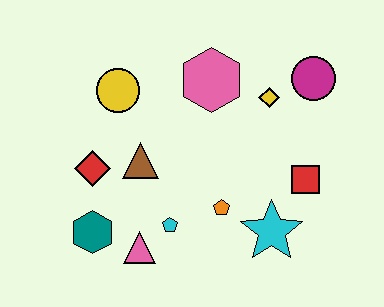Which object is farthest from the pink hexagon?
The teal hexagon is farthest from the pink hexagon.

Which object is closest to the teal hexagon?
The pink triangle is closest to the teal hexagon.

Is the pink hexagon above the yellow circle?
Yes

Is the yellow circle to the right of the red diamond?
Yes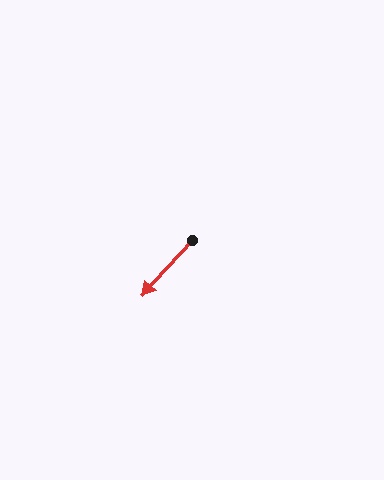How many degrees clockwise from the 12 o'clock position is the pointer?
Approximately 222 degrees.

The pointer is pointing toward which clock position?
Roughly 7 o'clock.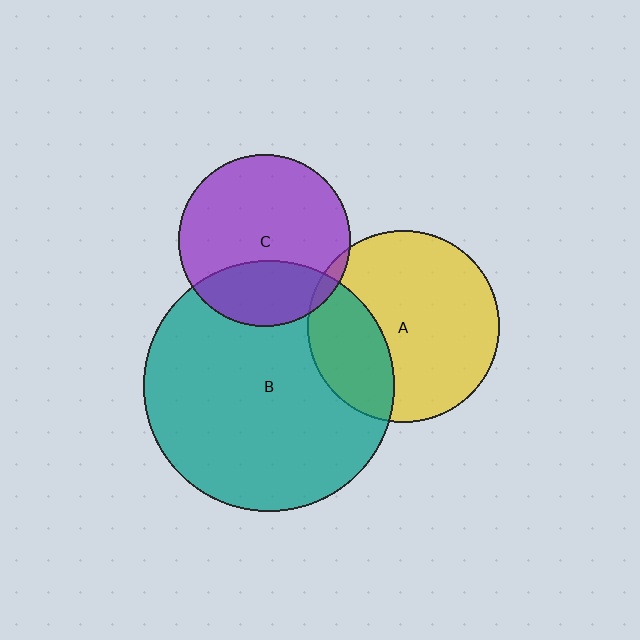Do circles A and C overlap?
Yes.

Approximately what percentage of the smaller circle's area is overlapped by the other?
Approximately 5%.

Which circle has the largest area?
Circle B (teal).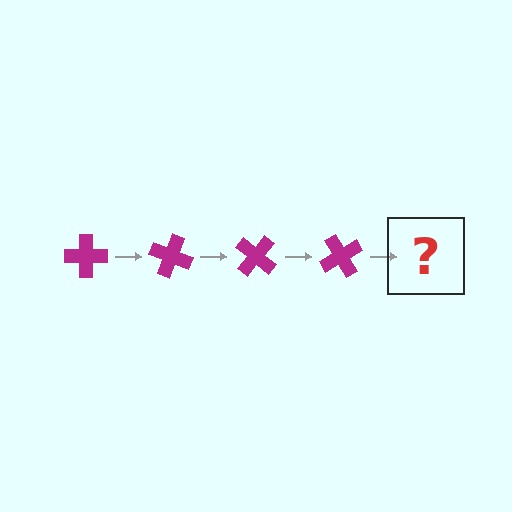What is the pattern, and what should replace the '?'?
The pattern is that the cross rotates 20 degrees each step. The '?' should be a magenta cross rotated 80 degrees.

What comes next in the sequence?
The next element should be a magenta cross rotated 80 degrees.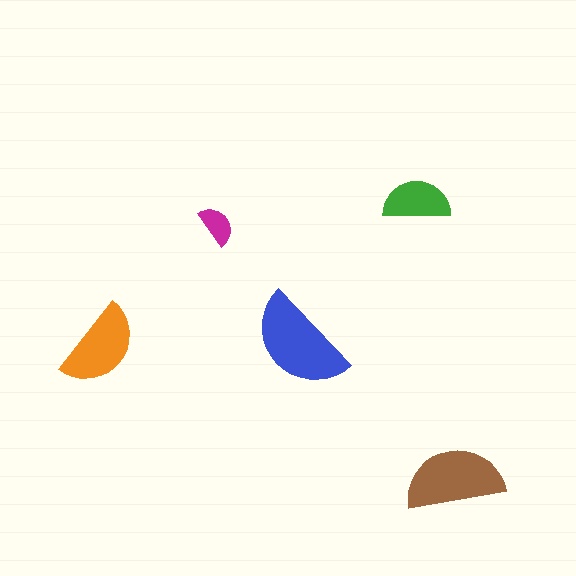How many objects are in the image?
There are 5 objects in the image.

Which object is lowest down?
The brown semicircle is bottommost.